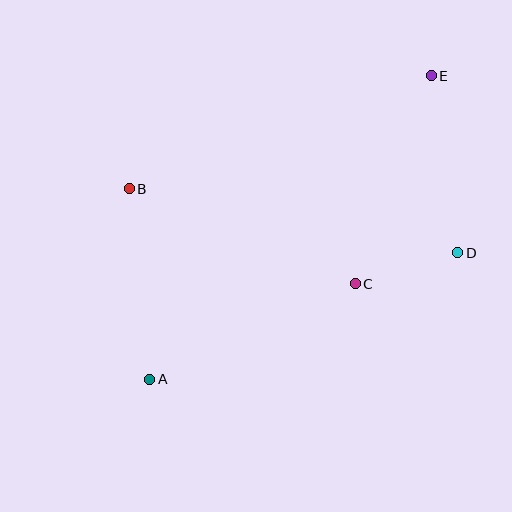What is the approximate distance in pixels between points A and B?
The distance between A and B is approximately 191 pixels.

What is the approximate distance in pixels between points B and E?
The distance between B and E is approximately 323 pixels.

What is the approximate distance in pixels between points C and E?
The distance between C and E is approximately 222 pixels.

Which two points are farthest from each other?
Points A and E are farthest from each other.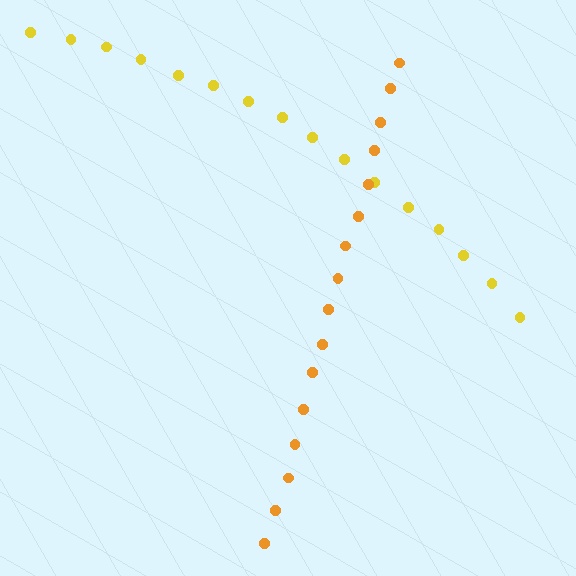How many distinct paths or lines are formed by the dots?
There are 2 distinct paths.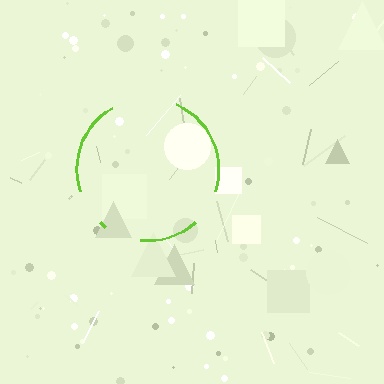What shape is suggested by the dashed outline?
The dashed outline suggests a circle.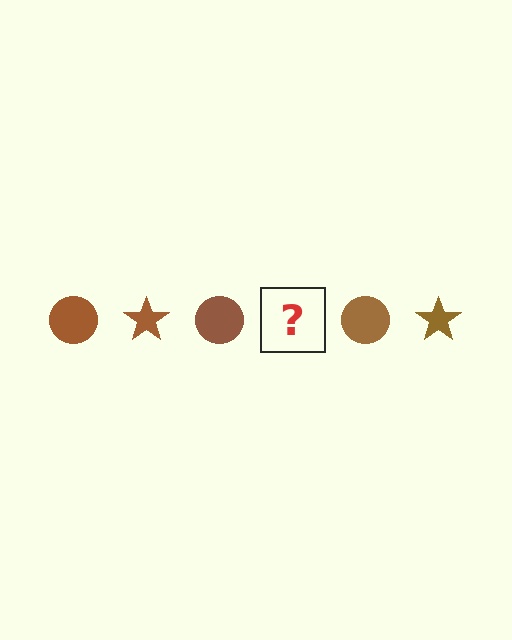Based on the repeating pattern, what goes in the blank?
The blank should be a brown star.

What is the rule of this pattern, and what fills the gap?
The rule is that the pattern cycles through circle, star shapes in brown. The gap should be filled with a brown star.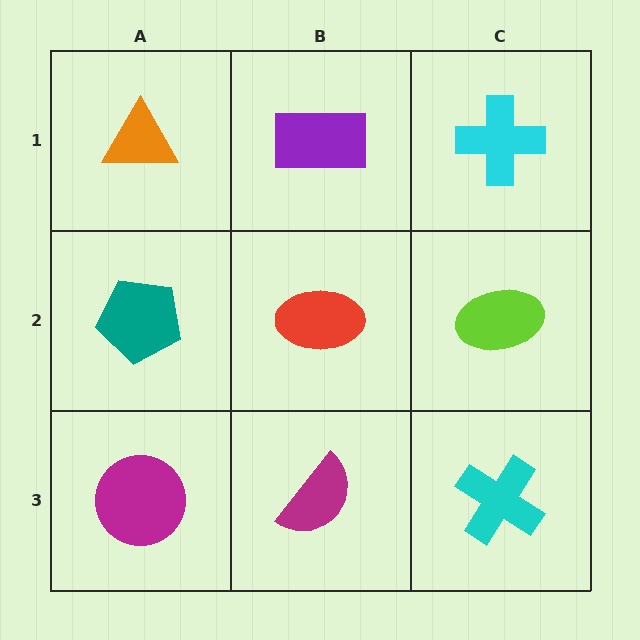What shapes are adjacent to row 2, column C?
A cyan cross (row 1, column C), a cyan cross (row 3, column C), a red ellipse (row 2, column B).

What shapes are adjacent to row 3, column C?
A lime ellipse (row 2, column C), a magenta semicircle (row 3, column B).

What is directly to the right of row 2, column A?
A red ellipse.